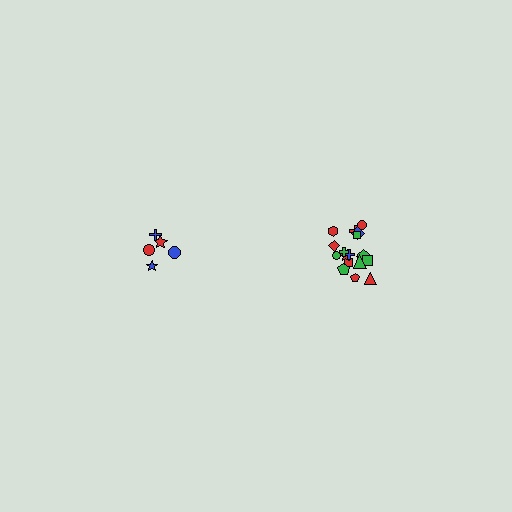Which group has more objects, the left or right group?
The right group.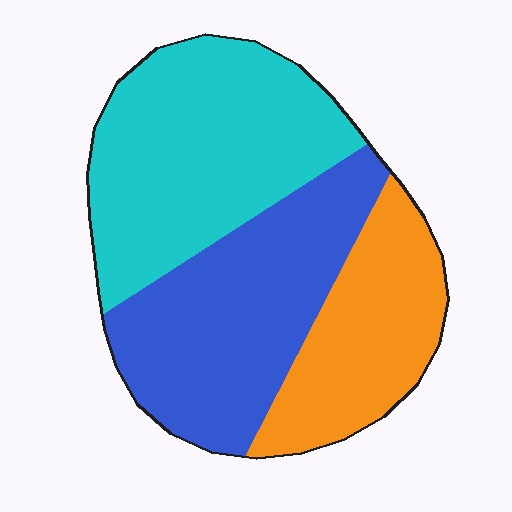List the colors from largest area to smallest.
From largest to smallest: cyan, blue, orange.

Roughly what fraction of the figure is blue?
Blue takes up about three eighths (3/8) of the figure.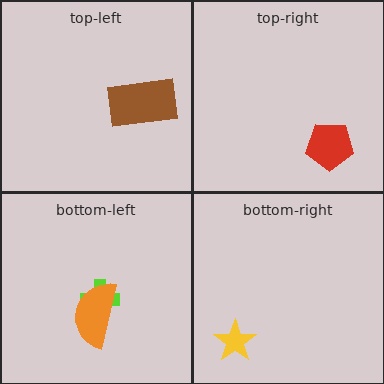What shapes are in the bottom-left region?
The lime cross, the orange semicircle.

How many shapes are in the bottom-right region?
1.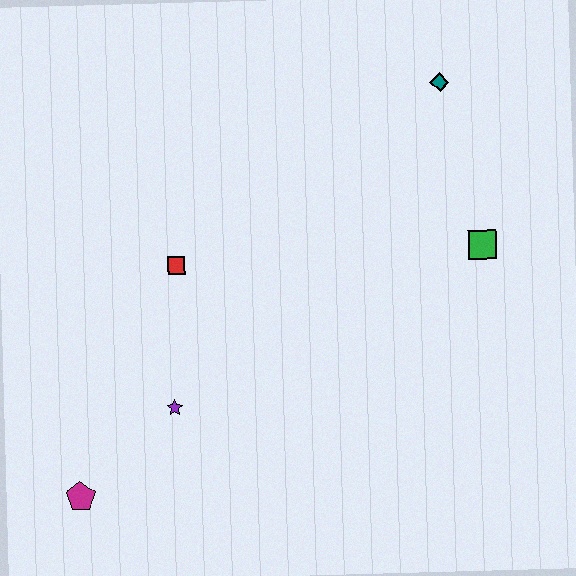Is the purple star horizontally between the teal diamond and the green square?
No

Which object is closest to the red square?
The purple star is closest to the red square.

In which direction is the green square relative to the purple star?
The green square is to the right of the purple star.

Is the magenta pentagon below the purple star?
Yes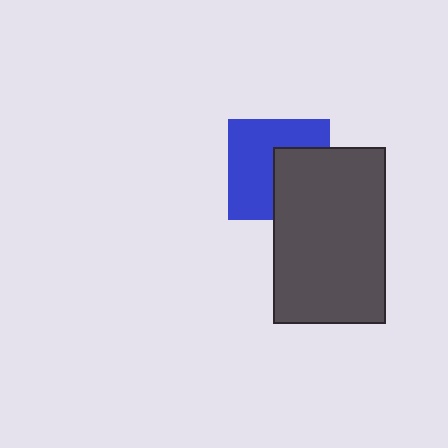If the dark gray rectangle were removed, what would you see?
You would see the complete blue square.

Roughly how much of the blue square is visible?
About half of it is visible (roughly 60%).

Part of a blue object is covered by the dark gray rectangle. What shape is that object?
It is a square.